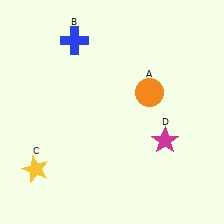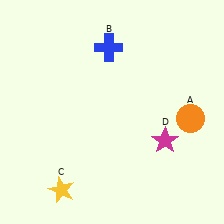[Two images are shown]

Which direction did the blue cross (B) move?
The blue cross (B) moved right.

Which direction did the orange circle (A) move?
The orange circle (A) moved right.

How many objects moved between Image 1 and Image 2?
3 objects moved between the two images.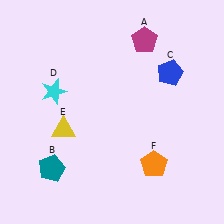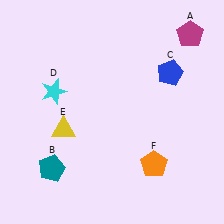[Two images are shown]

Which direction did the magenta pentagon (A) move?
The magenta pentagon (A) moved right.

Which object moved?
The magenta pentagon (A) moved right.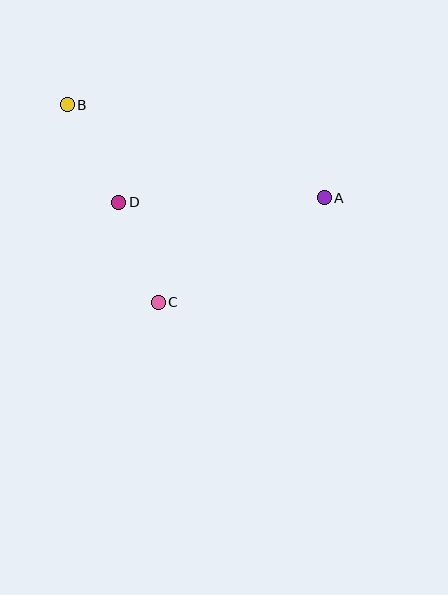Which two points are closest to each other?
Points C and D are closest to each other.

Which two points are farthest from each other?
Points A and B are farthest from each other.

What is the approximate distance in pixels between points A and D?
The distance between A and D is approximately 206 pixels.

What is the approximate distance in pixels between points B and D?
The distance between B and D is approximately 110 pixels.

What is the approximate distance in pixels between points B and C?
The distance between B and C is approximately 217 pixels.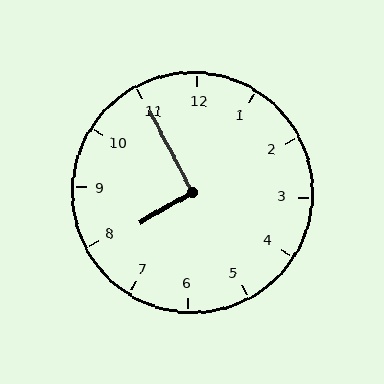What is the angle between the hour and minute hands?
Approximately 92 degrees.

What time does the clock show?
7:55.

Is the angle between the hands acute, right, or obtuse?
It is right.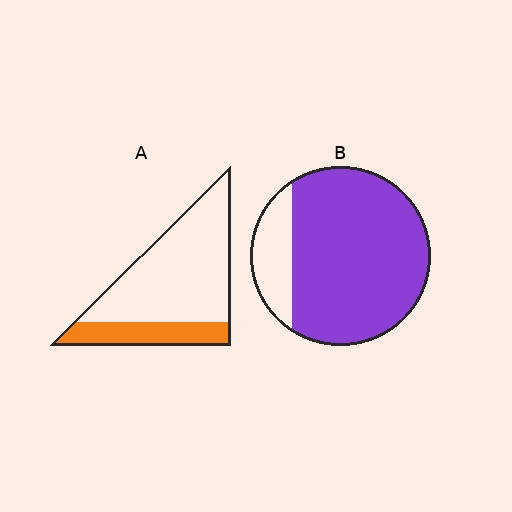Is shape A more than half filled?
No.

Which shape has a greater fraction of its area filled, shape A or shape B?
Shape B.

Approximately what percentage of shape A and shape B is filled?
A is approximately 25% and B is approximately 80%.